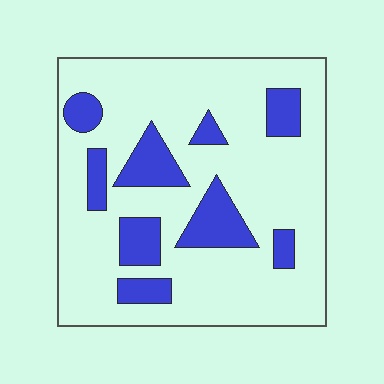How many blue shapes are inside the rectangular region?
9.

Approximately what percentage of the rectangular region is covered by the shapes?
Approximately 20%.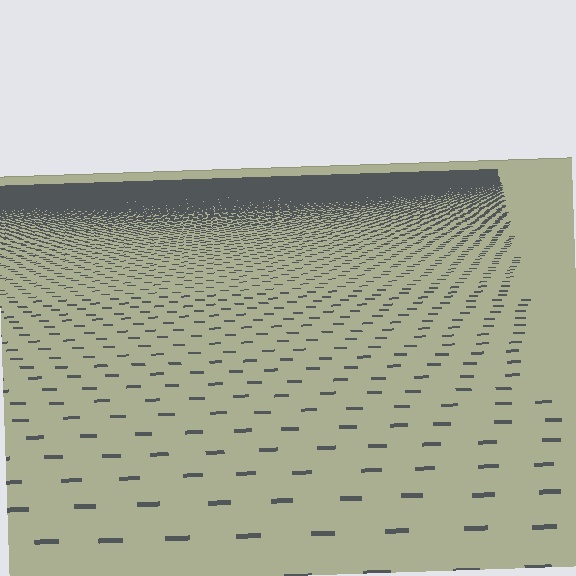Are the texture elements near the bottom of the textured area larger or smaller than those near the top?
Larger. Near the bottom, elements are closer to the viewer and appear at a bigger on-screen size.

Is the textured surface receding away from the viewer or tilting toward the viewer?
The surface is receding away from the viewer. Texture elements get smaller and denser toward the top.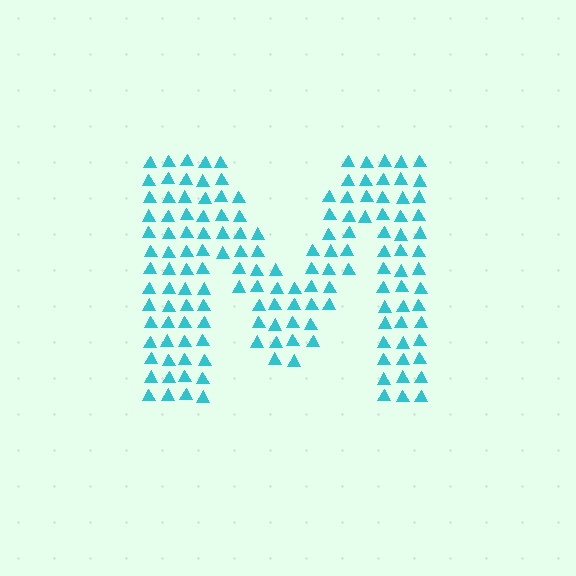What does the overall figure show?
The overall figure shows the letter M.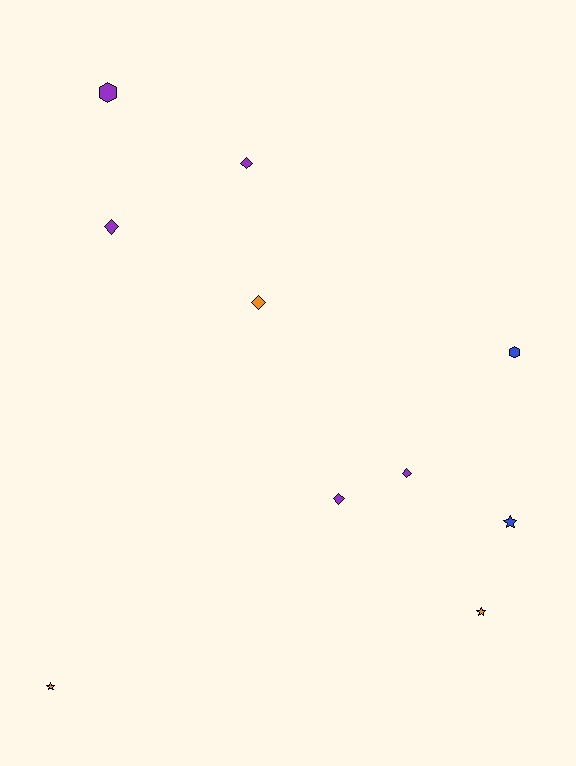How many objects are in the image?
There are 10 objects.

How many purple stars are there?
There are no purple stars.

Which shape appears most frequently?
Diamond, with 5 objects.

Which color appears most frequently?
Purple, with 5 objects.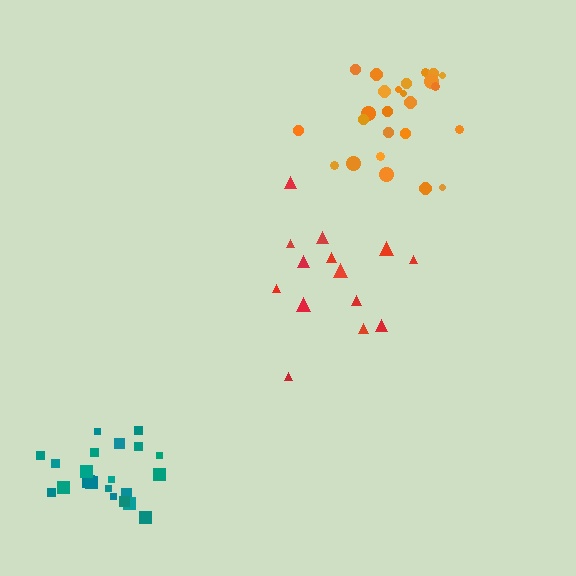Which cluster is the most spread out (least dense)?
Red.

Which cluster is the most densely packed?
Orange.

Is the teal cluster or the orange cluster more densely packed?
Orange.